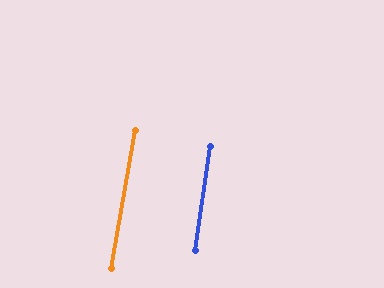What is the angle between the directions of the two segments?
Approximately 1 degree.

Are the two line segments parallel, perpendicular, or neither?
Parallel — their directions differ by only 1.5°.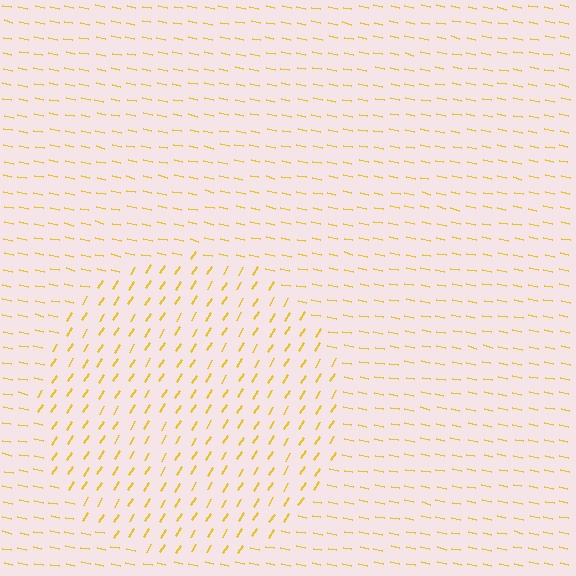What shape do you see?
I see a circle.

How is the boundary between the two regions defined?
The boundary is defined purely by a change in line orientation (approximately 70 degrees difference). All lines are the same color and thickness.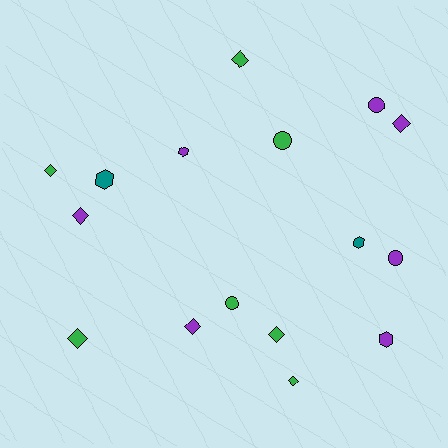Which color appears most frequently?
Green, with 7 objects.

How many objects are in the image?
There are 16 objects.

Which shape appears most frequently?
Diamond, with 8 objects.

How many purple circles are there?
There are 2 purple circles.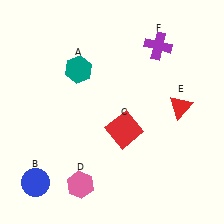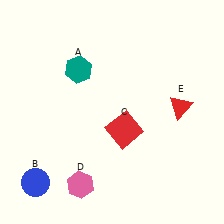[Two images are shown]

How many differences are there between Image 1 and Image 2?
There is 1 difference between the two images.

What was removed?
The purple cross (F) was removed in Image 2.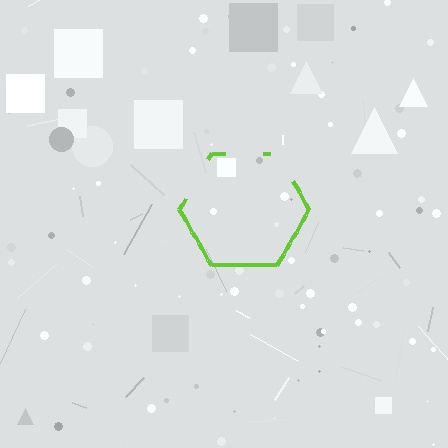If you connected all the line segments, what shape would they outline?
They would outline a hexagon.